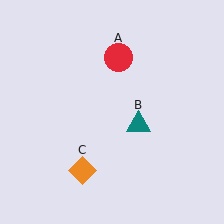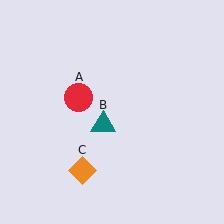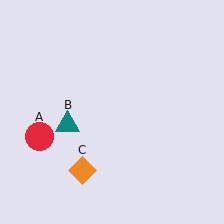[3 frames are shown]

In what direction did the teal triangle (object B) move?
The teal triangle (object B) moved left.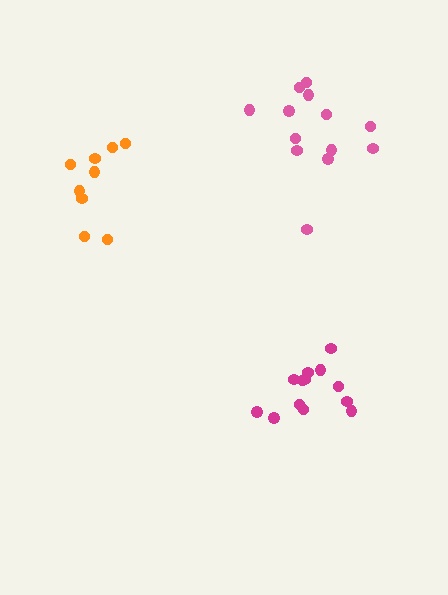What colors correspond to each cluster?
The clusters are colored: magenta, pink, orange.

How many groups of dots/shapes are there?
There are 3 groups.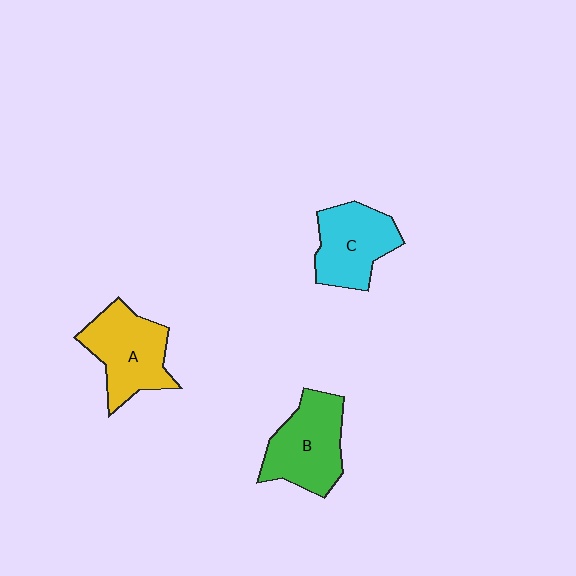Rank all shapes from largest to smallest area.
From largest to smallest: B (green), A (yellow), C (cyan).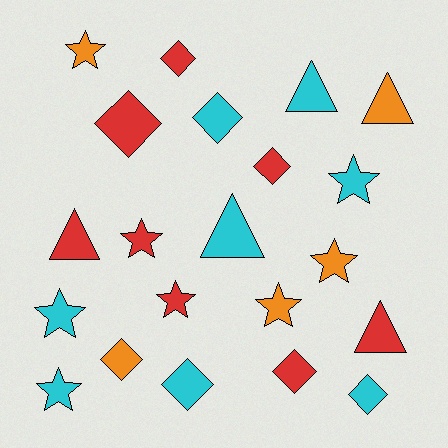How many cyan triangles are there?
There are 2 cyan triangles.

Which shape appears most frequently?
Star, with 8 objects.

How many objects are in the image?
There are 21 objects.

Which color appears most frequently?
Cyan, with 8 objects.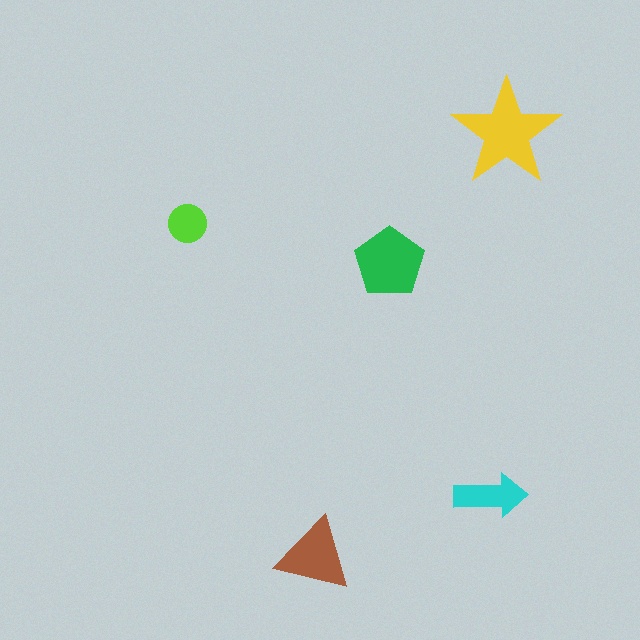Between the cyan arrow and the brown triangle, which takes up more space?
The brown triangle.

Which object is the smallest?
The lime circle.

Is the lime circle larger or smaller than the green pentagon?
Smaller.